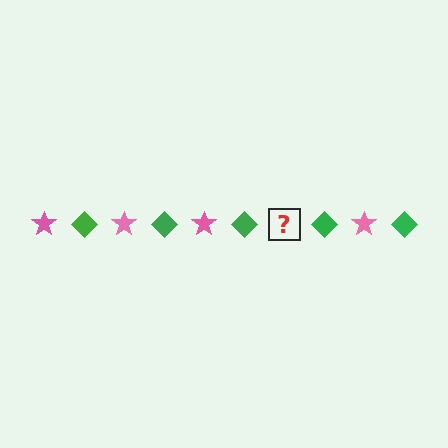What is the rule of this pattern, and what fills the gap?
The rule is that the pattern alternates between pink star and green diamond. The gap should be filled with a pink star.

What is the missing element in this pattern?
The missing element is a pink star.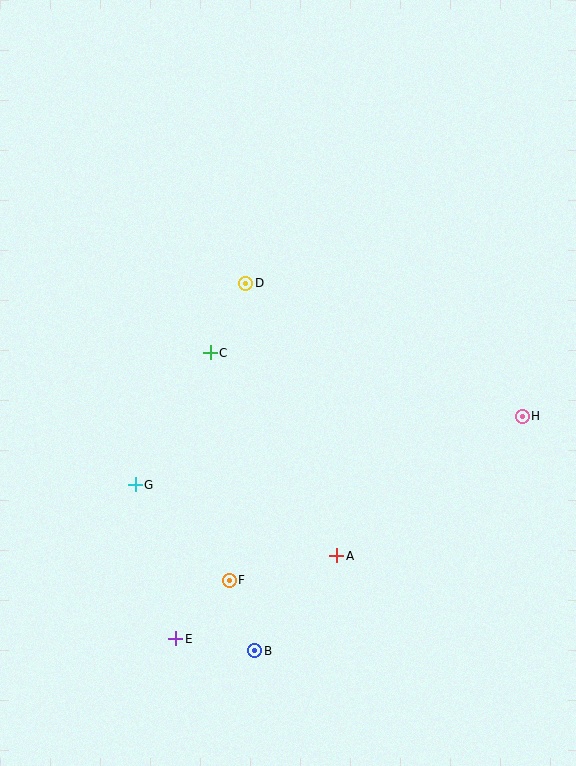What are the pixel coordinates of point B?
Point B is at (255, 651).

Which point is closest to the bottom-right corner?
Point A is closest to the bottom-right corner.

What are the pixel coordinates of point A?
Point A is at (337, 556).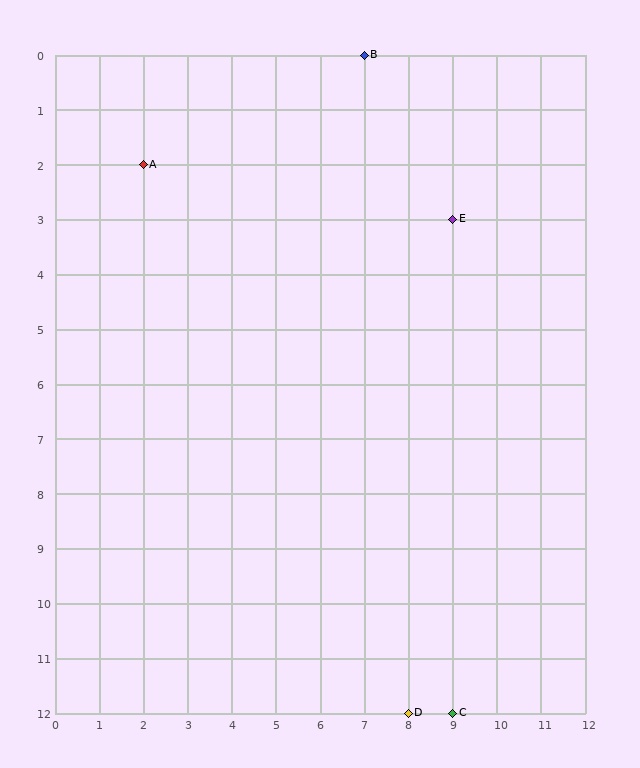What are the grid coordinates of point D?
Point D is at grid coordinates (8, 12).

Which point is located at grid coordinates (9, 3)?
Point E is at (9, 3).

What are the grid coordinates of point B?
Point B is at grid coordinates (7, 0).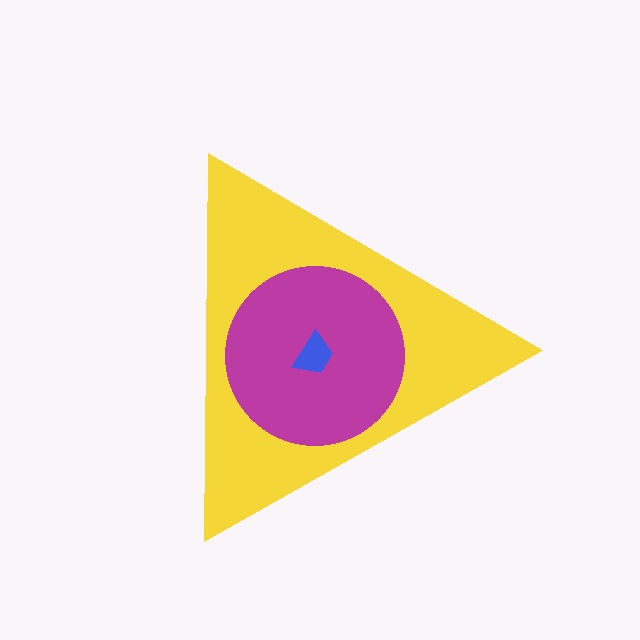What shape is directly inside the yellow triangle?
The magenta circle.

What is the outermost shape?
The yellow triangle.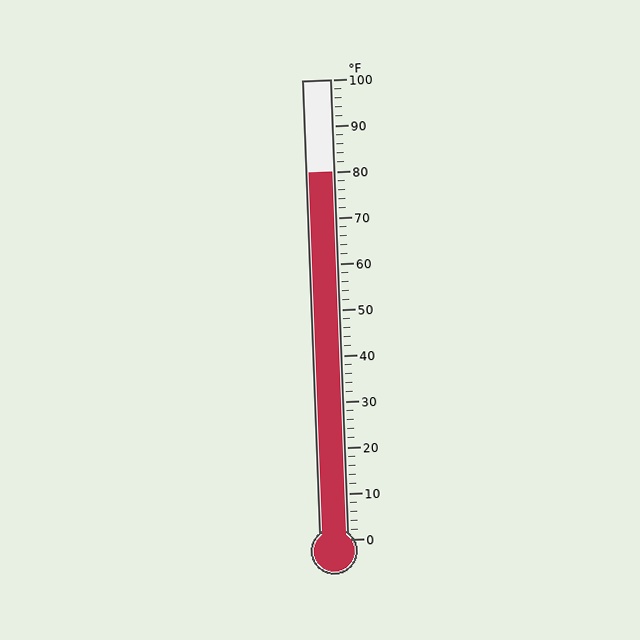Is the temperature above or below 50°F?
The temperature is above 50°F.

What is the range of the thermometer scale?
The thermometer scale ranges from 0°F to 100°F.